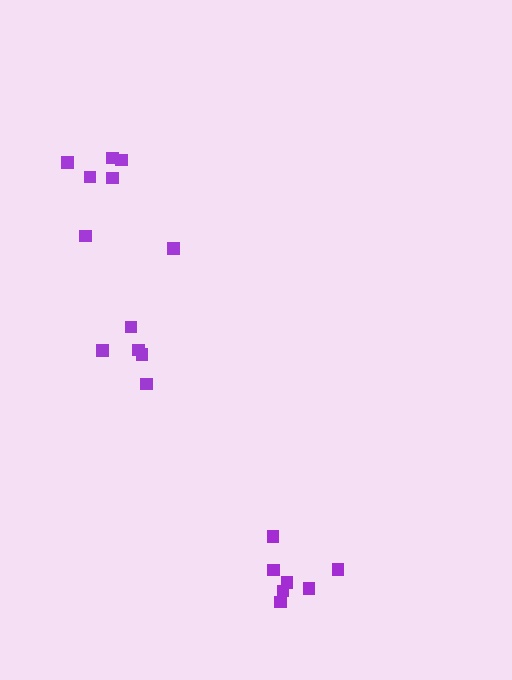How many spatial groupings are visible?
There are 3 spatial groupings.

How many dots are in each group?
Group 1: 7 dots, Group 2: 5 dots, Group 3: 7 dots (19 total).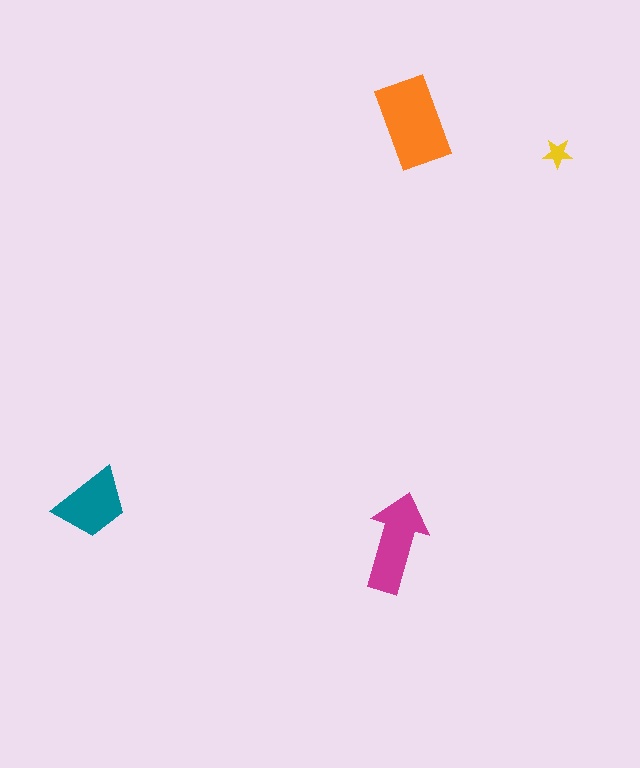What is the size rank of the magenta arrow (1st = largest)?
2nd.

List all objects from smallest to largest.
The yellow star, the teal trapezoid, the magenta arrow, the orange rectangle.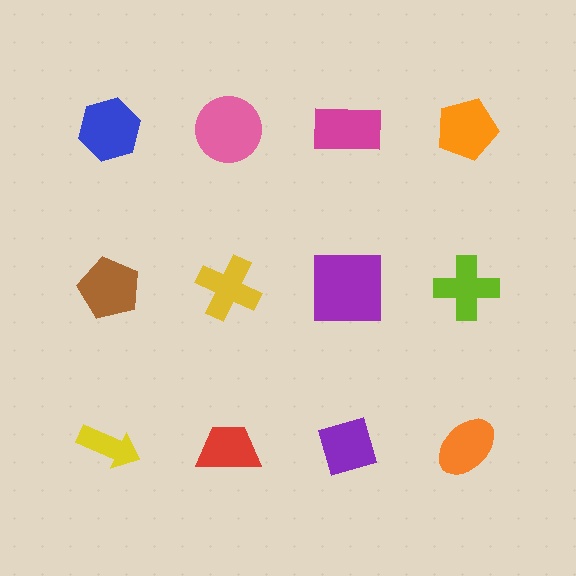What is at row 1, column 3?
A magenta rectangle.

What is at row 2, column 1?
A brown pentagon.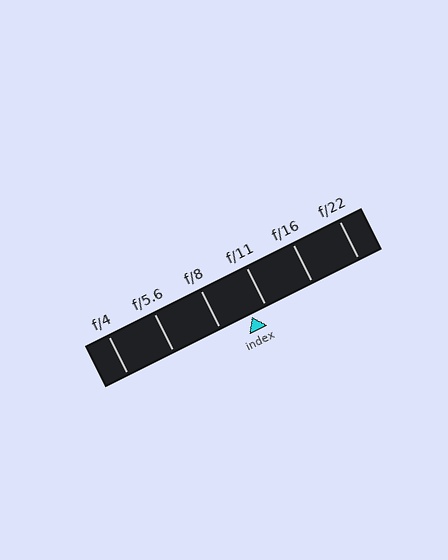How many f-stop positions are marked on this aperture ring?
There are 6 f-stop positions marked.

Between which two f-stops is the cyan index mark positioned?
The index mark is between f/8 and f/11.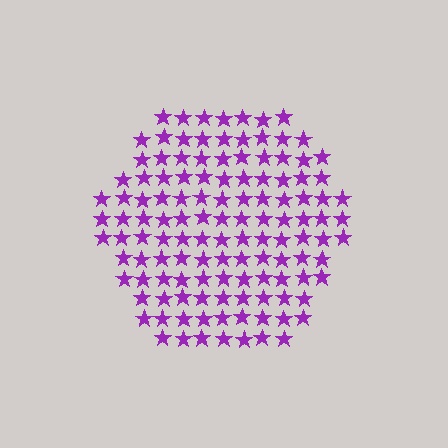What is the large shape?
The large shape is a hexagon.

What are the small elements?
The small elements are stars.